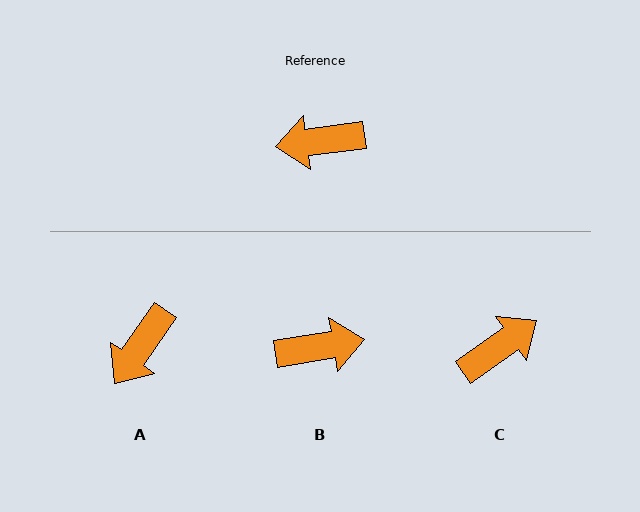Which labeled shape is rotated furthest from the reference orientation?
B, about 178 degrees away.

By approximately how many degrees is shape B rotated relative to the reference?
Approximately 178 degrees clockwise.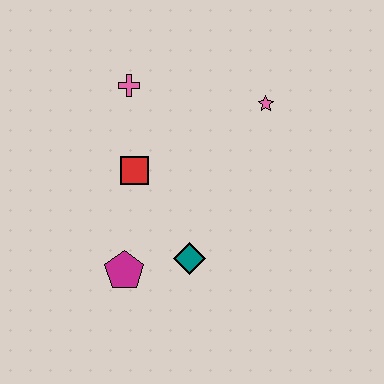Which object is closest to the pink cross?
The red square is closest to the pink cross.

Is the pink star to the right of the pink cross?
Yes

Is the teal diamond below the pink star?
Yes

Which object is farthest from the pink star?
The magenta pentagon is farthest from the pink star.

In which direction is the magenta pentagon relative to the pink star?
The magenta pentagon is below the pink star.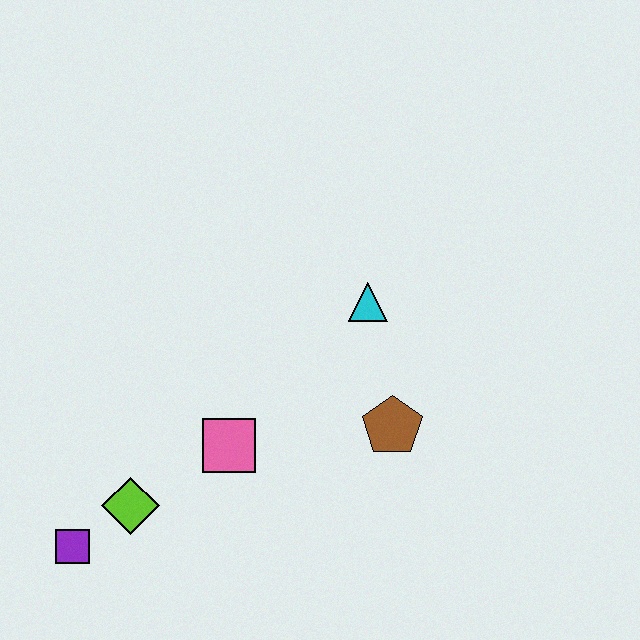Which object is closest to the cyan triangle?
The brown pentagon is closest to the cyan triangle.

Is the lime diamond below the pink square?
Yes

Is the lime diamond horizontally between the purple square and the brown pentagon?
Yes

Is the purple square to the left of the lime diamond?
Yes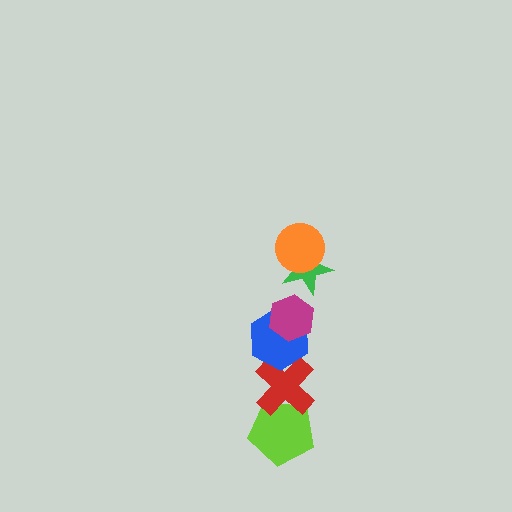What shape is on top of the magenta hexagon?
The green star is on top of the magenta hexagon.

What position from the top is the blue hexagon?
The blue hexagon is 4th from the top.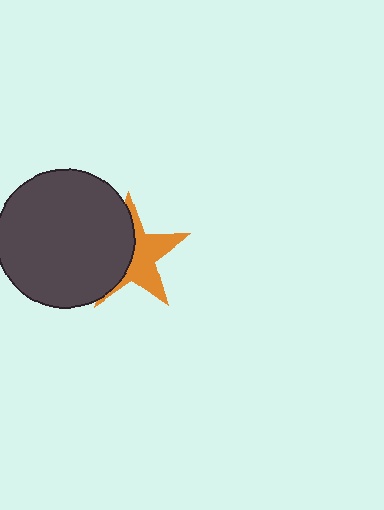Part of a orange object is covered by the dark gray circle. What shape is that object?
It is a star.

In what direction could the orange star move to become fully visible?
The orange star could move right. That would shift it out from behind the dark gray circle entirely.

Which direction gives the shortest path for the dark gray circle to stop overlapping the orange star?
Moving left gives the shortest separation.